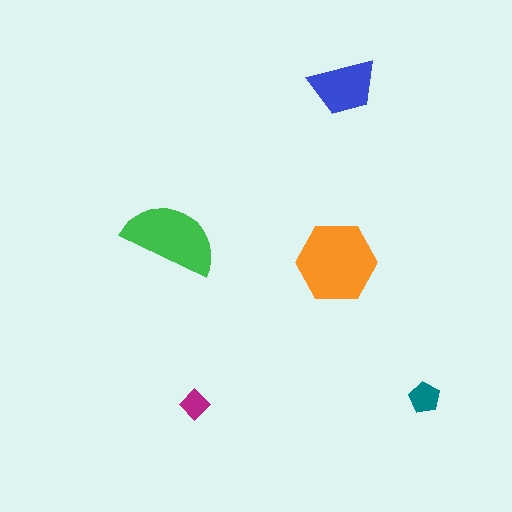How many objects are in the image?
There are 5 objects in the image.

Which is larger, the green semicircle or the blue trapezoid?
The green semicircle.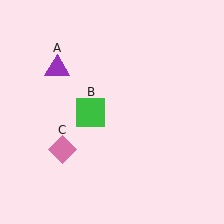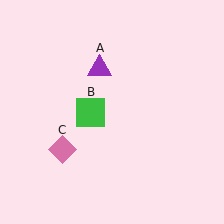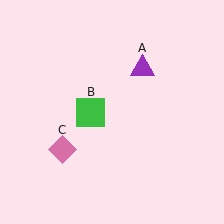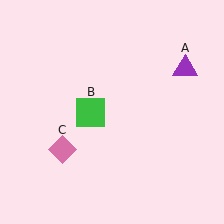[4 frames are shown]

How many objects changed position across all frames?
1 object changed position: purple triangle (object A).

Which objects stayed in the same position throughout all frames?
Green square (object B) and pink diamond (object C) remained stationary.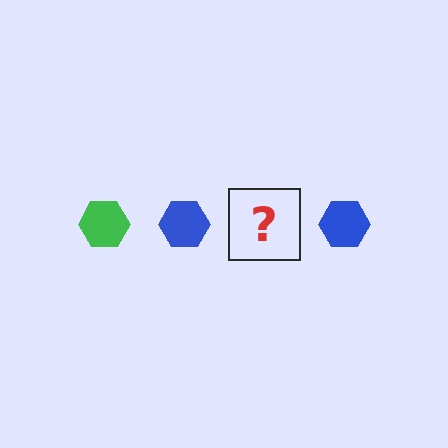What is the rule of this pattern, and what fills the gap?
The rule is that the pattern cycles through green, blue hexagons. The gap should be filled with a green hexagon.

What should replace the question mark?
The question mark should be replaced with a green hexagon.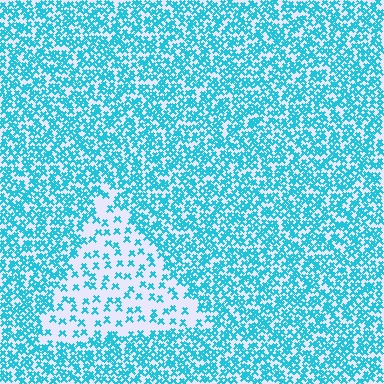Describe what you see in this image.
The image contains small cyan elements arranged at two different densities. A triangle-shaped region is visible where the elements are less densely packed than the surrounding area.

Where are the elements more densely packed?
The elements are more densely packed outside the triangle boundary.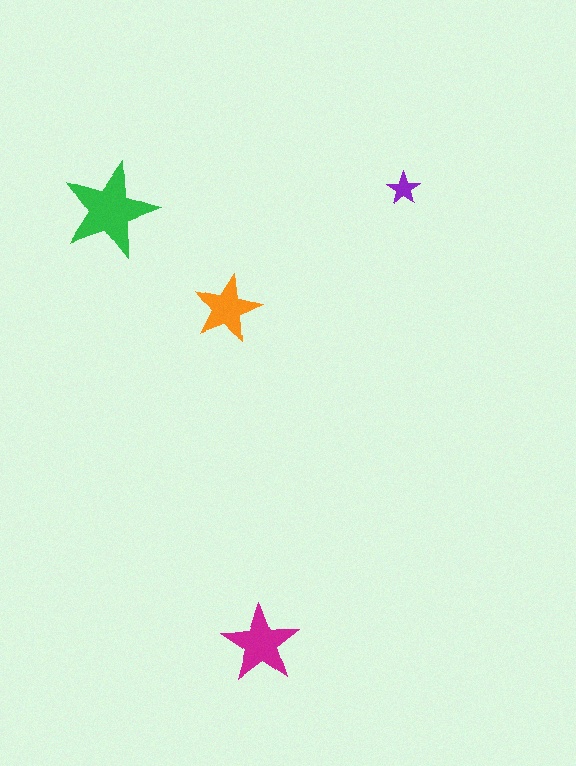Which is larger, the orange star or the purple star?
The orange one.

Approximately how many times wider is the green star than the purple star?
About 3 times wider.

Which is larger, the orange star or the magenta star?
The magenta one.